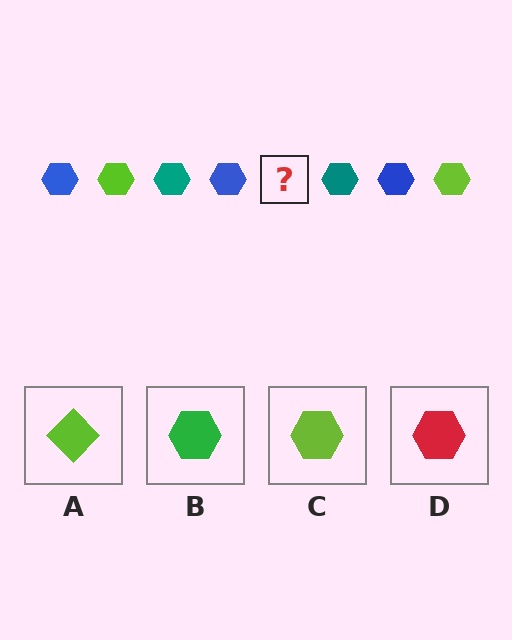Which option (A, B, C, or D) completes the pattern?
C.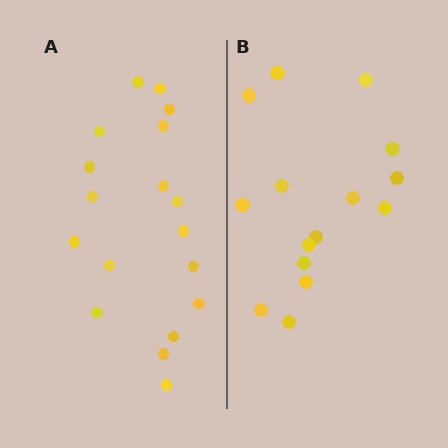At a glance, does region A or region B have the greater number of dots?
Region A (the left region) has more dots.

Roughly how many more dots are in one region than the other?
Region A has just a few more — roughly 2 or 3 more dots than region B.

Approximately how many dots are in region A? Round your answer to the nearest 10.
About 20 dots. (The exact count is 18, which rounds to 20.)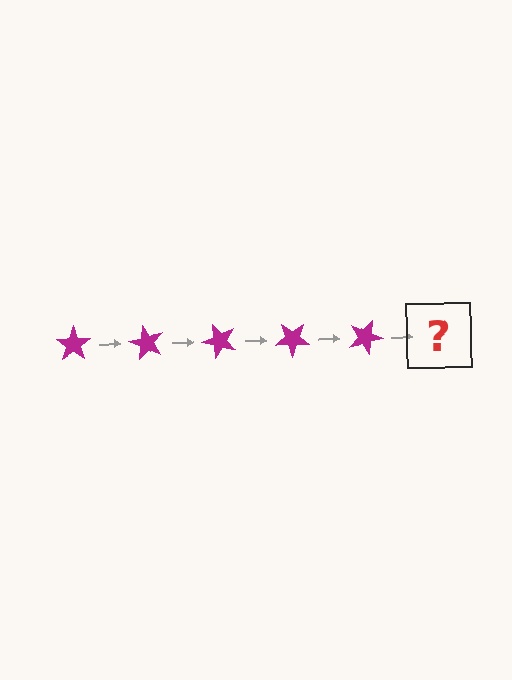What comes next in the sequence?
The next element should be a magenta star rotated 300 degrees.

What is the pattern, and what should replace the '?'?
The pattern is that the star rotates 60 degrees each step. The '?' should be a magenta star rotated 300 degrees.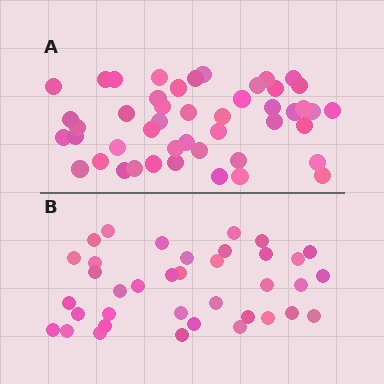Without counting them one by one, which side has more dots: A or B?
Region A (the top region) has more dots.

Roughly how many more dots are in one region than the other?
Region A has roughly 10 or so more dots than region B.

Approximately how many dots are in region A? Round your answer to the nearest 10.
About 50 dots. (The exact count is 47, which rounds to 50.)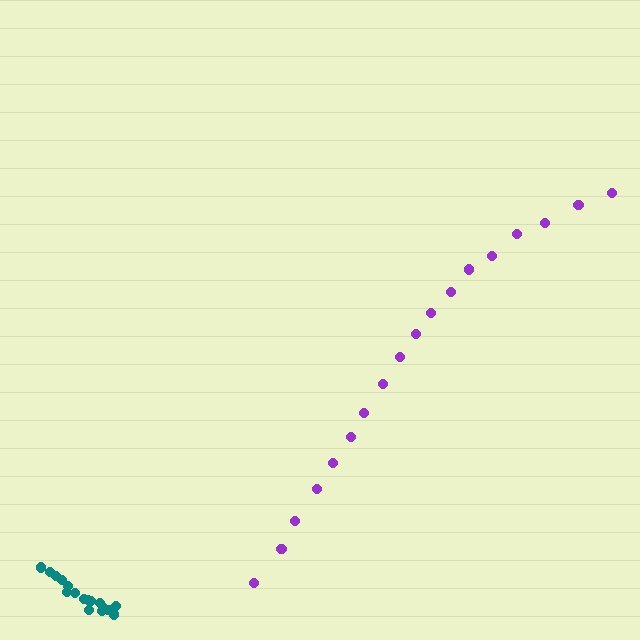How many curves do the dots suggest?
There are 2 distinct paths.